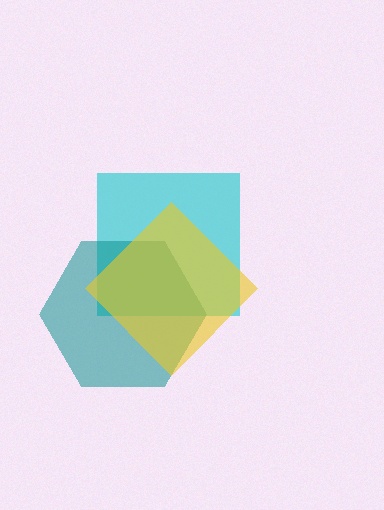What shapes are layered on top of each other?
The layered shapes are: a cyan square, a teal hexagon, a yellow diamond.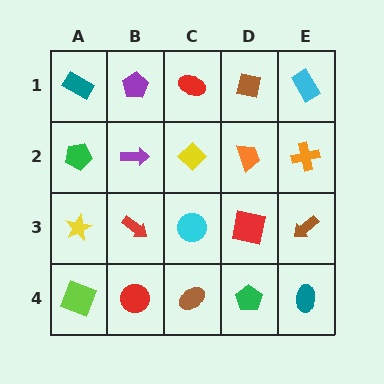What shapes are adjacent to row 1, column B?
A purple arrow (row 2, column B), a teal rectangle (row 1, column A), a red ellipse (row 1, column C).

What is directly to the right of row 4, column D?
A teal ellipse.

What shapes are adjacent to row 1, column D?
An orange trapezoid (row 2, column D), a red ellipse (row 1, column C), a cyan rectangle (row 1, column E).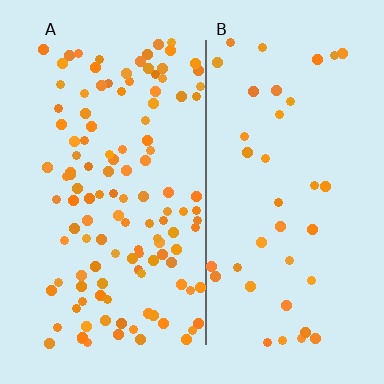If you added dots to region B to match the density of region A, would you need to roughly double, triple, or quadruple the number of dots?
Approximately triple.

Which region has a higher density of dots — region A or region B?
A (the left).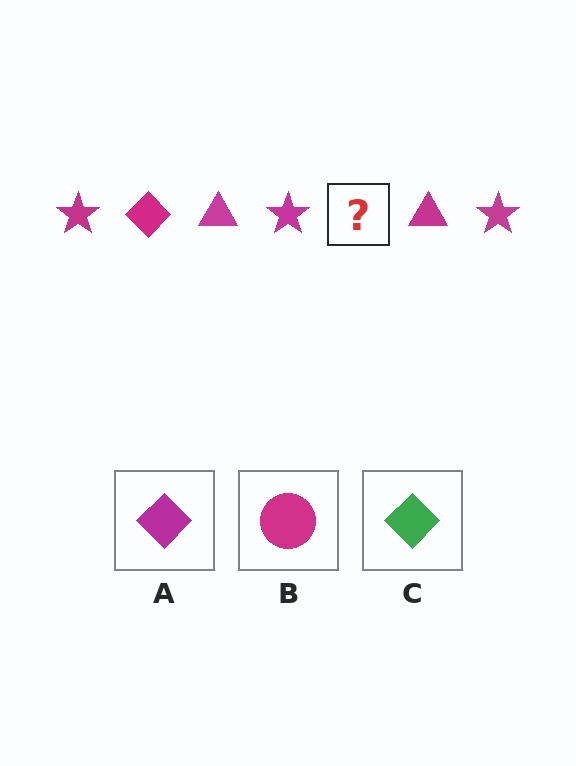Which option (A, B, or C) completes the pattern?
A.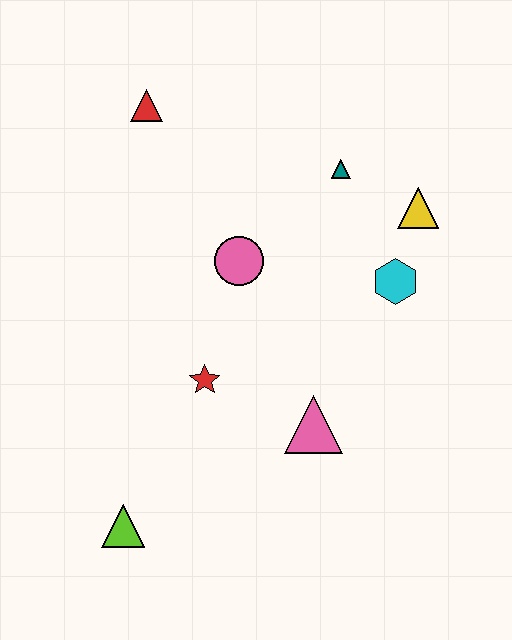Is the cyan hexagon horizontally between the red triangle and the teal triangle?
No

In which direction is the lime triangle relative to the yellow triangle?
The lime triangle is below the yellow triangle.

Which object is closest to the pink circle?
The red star is closest to the pink circle.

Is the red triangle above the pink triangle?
Yes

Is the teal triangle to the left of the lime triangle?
No